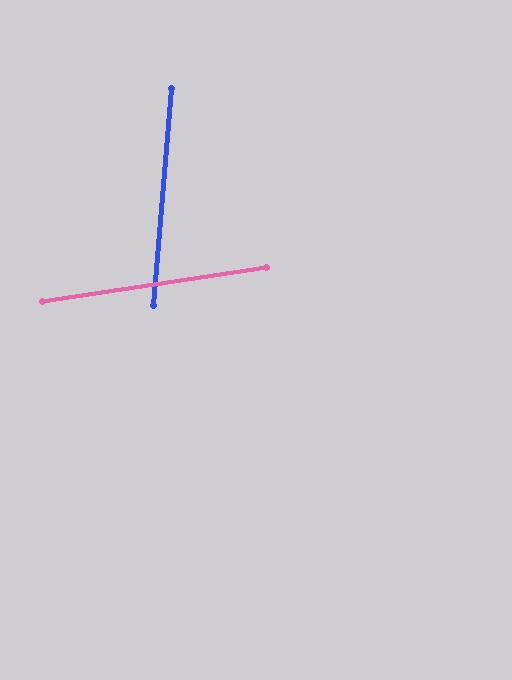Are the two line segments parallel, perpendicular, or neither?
Neither parallel nor perpendicular — they differ by about 77°.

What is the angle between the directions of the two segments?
Approximately 77 degrees.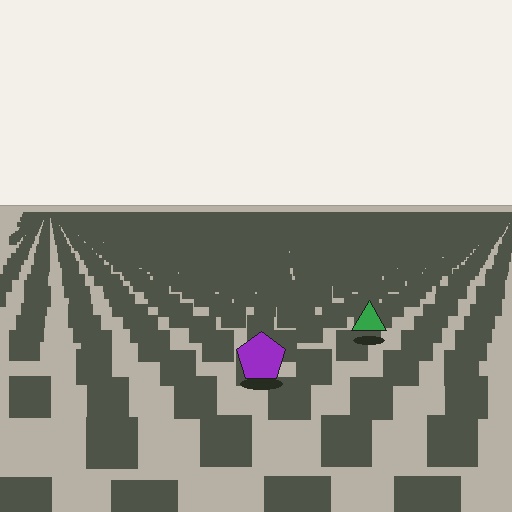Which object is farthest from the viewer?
The green triangle is farthest from the viewer. It appears smaller and the ground texture around it is denser.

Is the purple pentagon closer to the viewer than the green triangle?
Yes. The purple pentagon is closer — you can tell from the texture gradient: the ground texture is coarser near it.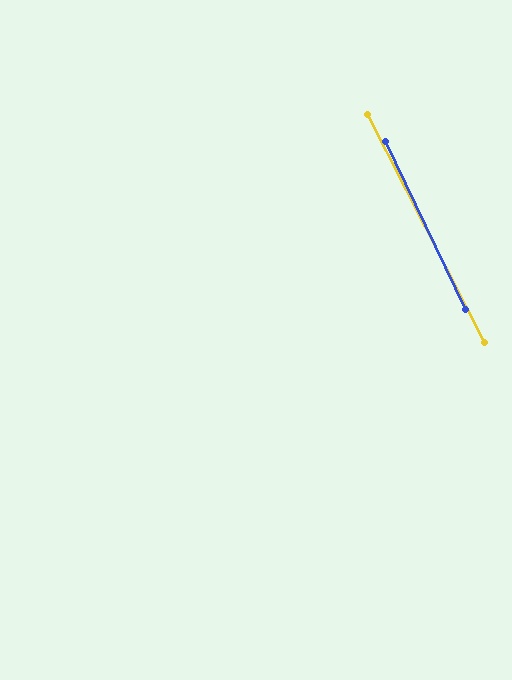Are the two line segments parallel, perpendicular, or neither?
Parallel — their directions differ by only 1.6°.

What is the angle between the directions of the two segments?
Approximately 2 degrees.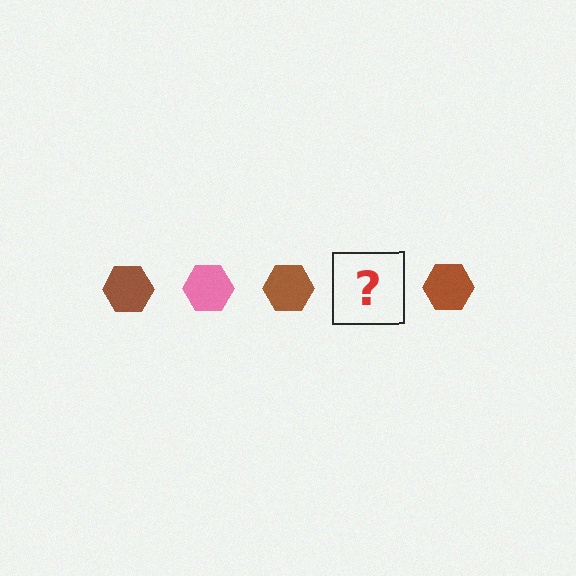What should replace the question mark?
The question mark should be replaced with a pink hexagon.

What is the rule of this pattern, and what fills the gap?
The rule is that the pattern cycles through brown, pink hexagons. The gap should be filled with a pink hexagon.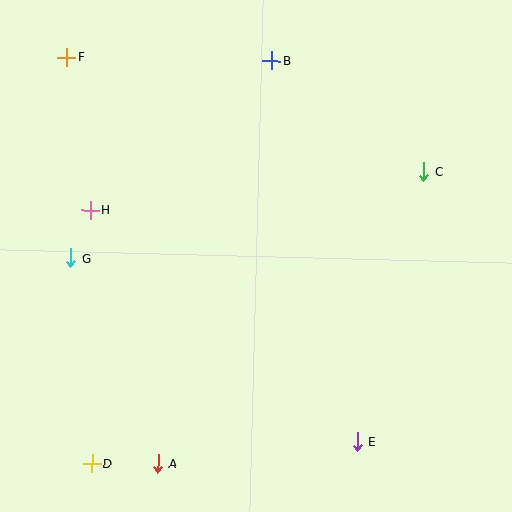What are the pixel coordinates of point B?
Point B is at (272, 61).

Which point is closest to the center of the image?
Point H at (91, 210) is closest to the center.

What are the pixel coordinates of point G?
Point G is at (71, 258).